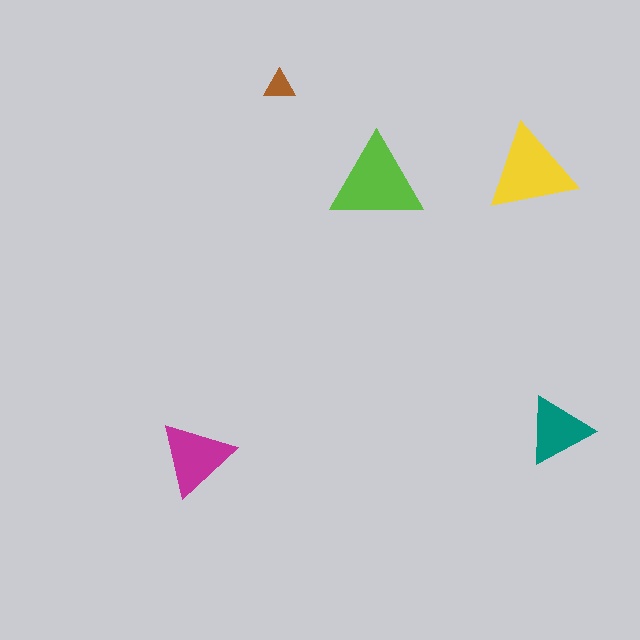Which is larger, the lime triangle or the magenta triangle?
The lime one.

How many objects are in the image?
There are 5 objects in the image.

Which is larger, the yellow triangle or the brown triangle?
The yellow one.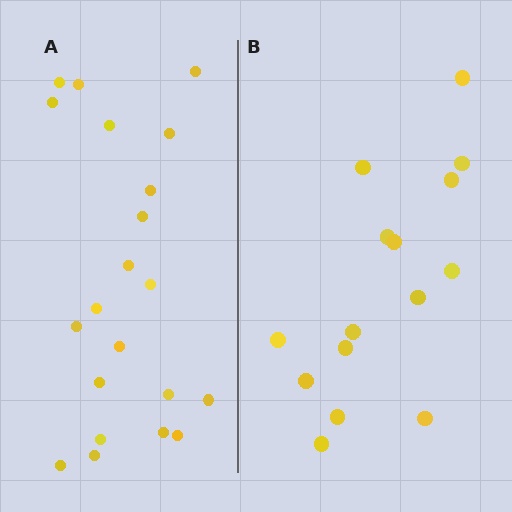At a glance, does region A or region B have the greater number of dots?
Region A (the left region) has more dots.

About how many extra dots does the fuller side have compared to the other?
Region A has about 6 more dots than region B.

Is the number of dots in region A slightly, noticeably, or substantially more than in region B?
Region A has noticeably more, but not dramatically so. The ratio is roughly 1.4 to 1.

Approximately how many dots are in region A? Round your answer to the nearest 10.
About 20 dots. (The exact count is 21, which rounds to 20.)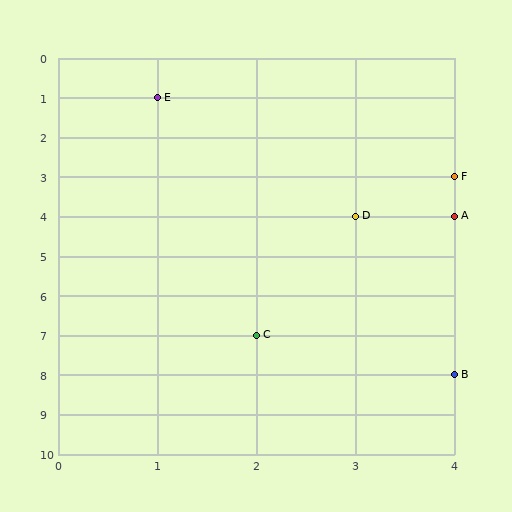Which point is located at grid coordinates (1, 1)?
Point E is at (1, 1).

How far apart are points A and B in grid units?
Points A and B are 4 rows apart.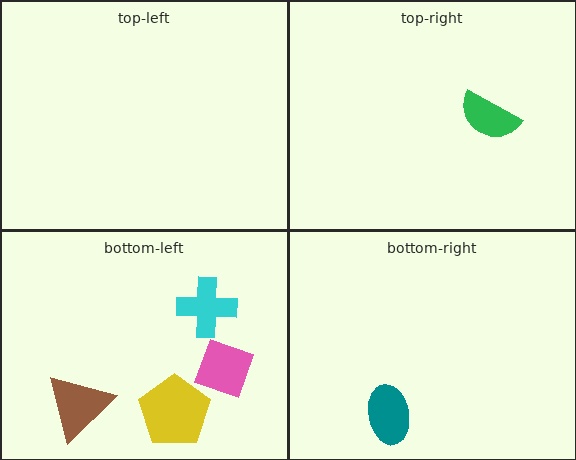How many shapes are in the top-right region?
1.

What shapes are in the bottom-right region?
The teal ellipse.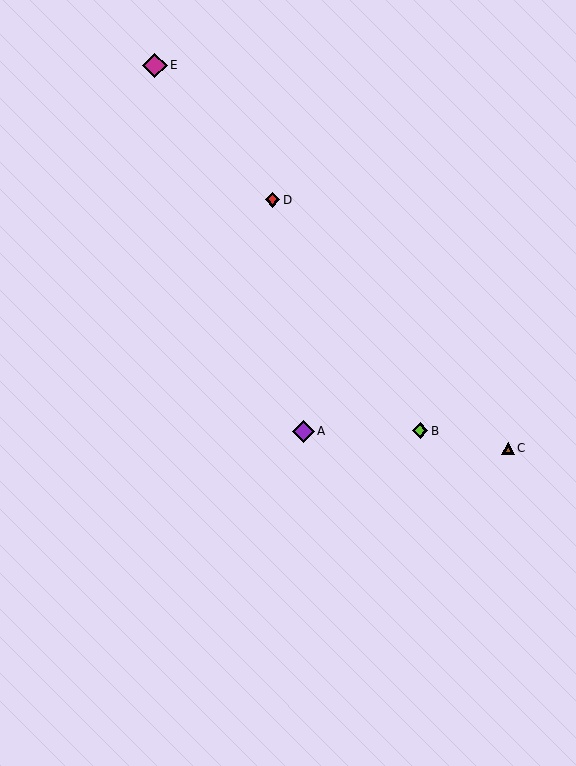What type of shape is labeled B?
Shape B is a lime diamond.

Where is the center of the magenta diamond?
The center of the magenta diamond is at (155, 65).